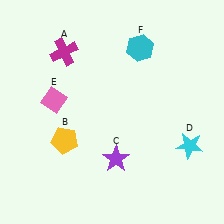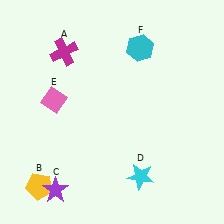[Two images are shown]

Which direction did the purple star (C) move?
The purple star (C) moved left.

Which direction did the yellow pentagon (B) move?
The yellow pentagon (B) moved down.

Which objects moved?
The objects that moved are: the yellow pentagon (B), the purple star (C), the cyan star (D).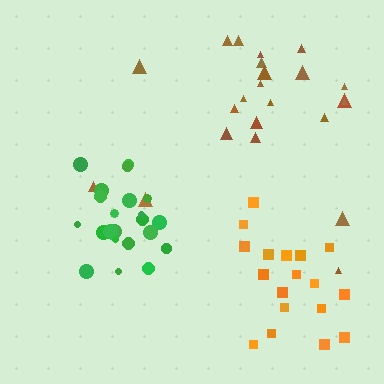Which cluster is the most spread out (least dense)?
Brown.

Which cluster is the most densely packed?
Green.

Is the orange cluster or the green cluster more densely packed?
Green.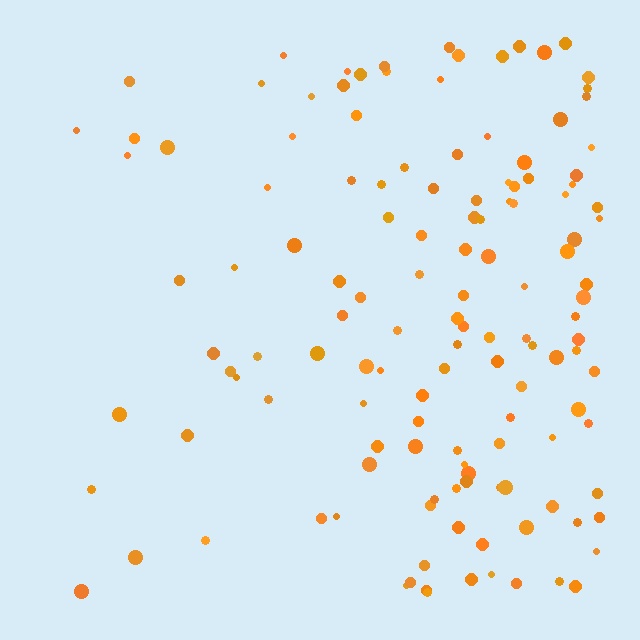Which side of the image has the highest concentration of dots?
The right.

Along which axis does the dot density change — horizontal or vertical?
Horizontal.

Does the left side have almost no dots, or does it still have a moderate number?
Still a moderate number, just noticeably fewer than the right.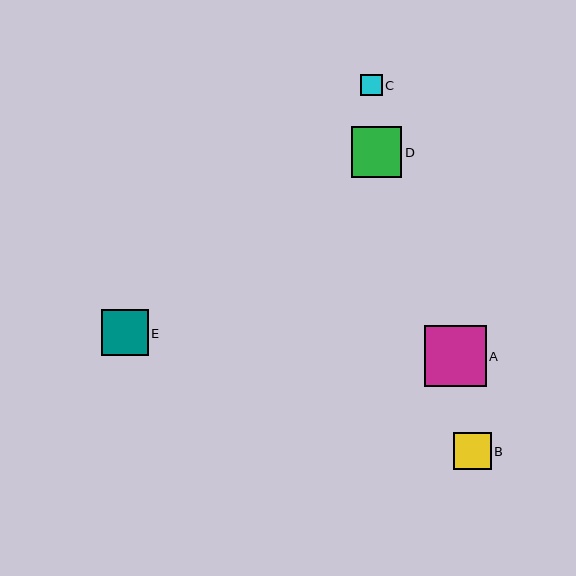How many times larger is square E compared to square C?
Square E is approximately 2.2 times the size of square C.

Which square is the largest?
Square A is the largest with a size of approximately 61 pixels.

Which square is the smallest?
Square C is the smallest with a size of approximately 21 pixels.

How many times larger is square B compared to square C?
Square B is approximately 1.8 times the size of square C.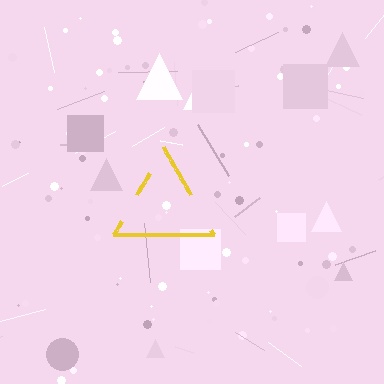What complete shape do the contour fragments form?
The contour fragments form a triangle.